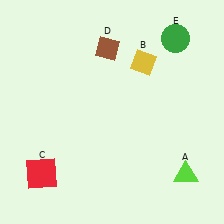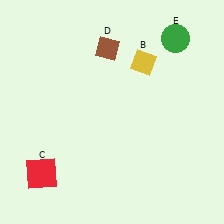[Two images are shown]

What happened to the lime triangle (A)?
The lime triangle (A) was removed in Image 2. It was in the bottom-right area of Image 1.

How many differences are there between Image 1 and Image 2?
There is 1 difference between the two images.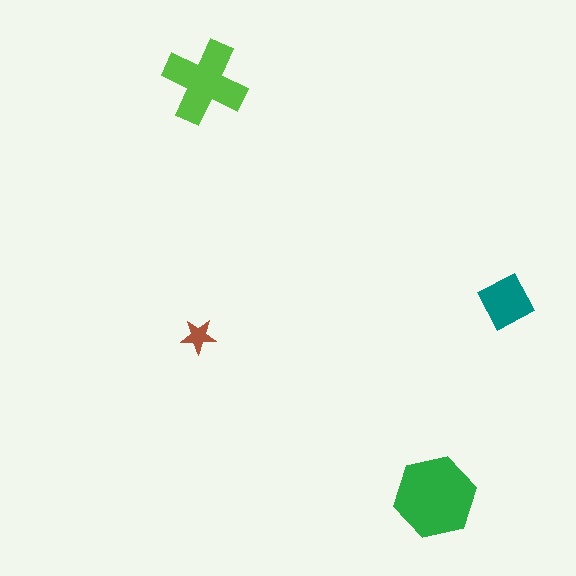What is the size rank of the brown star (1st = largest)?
4th.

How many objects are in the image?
There are 4 objects in the image.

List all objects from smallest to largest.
The brown star, the teal diamond, the lime cross, the green hexagon.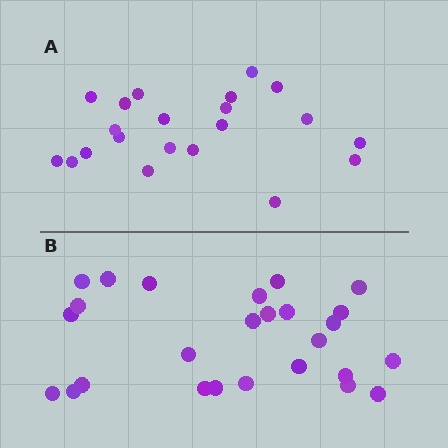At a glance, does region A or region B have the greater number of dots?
Region B (the bottom region) has more dots.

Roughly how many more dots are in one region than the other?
Region B has about 5 more dots than region A.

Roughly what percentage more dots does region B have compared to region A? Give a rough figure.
About 25% more.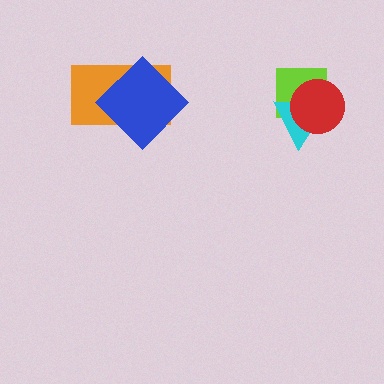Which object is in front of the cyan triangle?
The red circle is in front of the cyan triangle.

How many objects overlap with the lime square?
2 objects overlap with the lime square.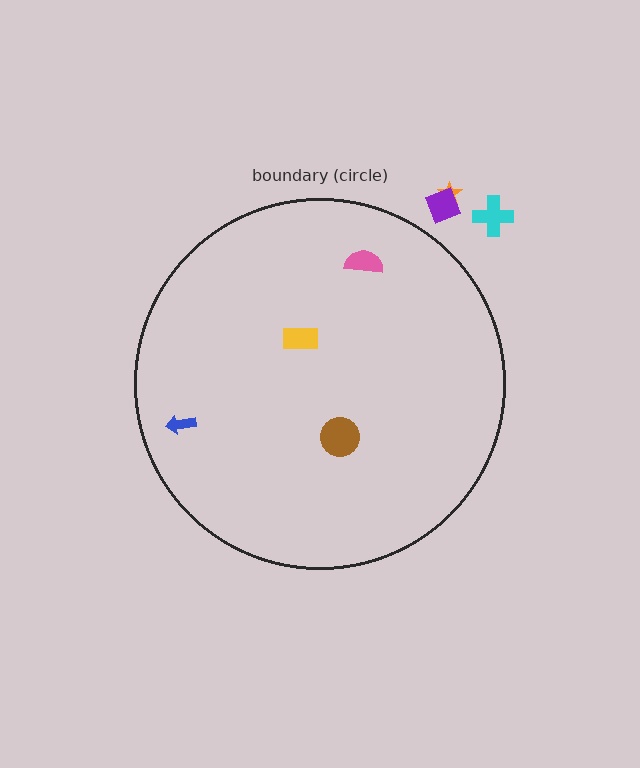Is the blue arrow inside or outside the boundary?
Inside.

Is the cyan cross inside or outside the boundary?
Outside.